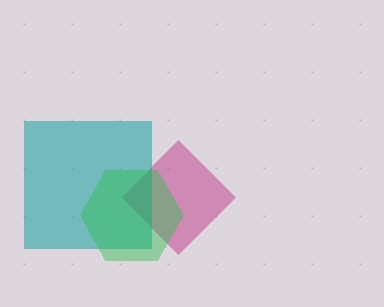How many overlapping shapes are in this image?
There are 3 overlapping shapes in the image.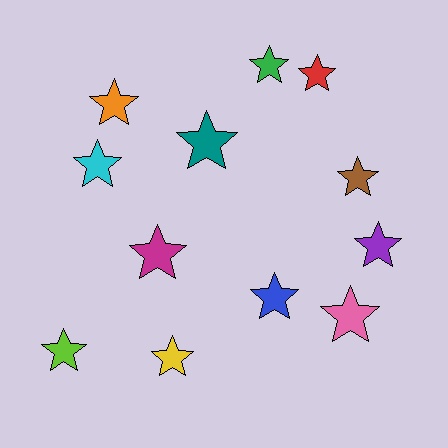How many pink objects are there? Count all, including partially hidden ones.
There is 1 pink object.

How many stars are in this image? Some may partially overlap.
There are 12 stars.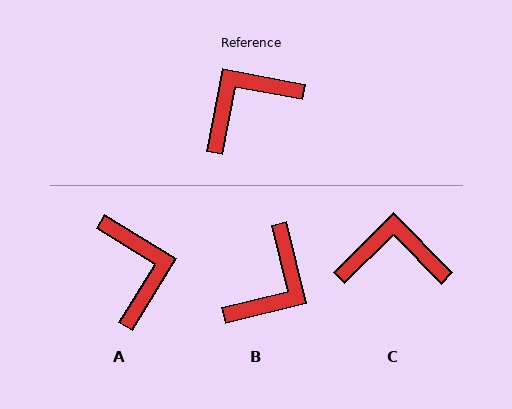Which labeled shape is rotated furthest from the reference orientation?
B, about 156 degrees away.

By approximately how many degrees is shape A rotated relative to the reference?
Approximately 111 degrees clockwise.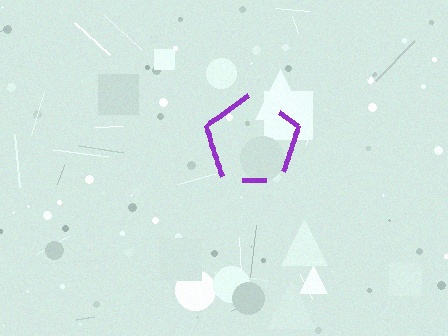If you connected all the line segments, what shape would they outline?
They would outline a pentagon.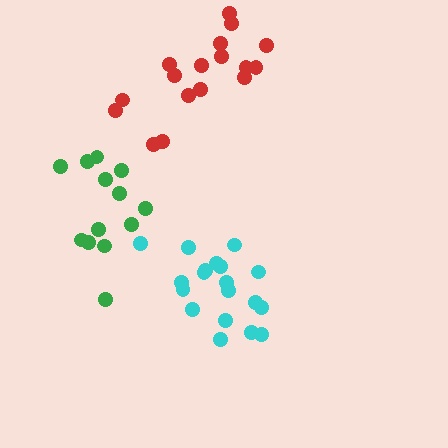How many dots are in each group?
Group 1: 19 dots, Group 2: 17 dots, Group 3: 13 dots (49 total).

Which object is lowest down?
The cyan cluster is bottommost.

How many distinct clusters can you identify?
There are 3 distinct clusters.